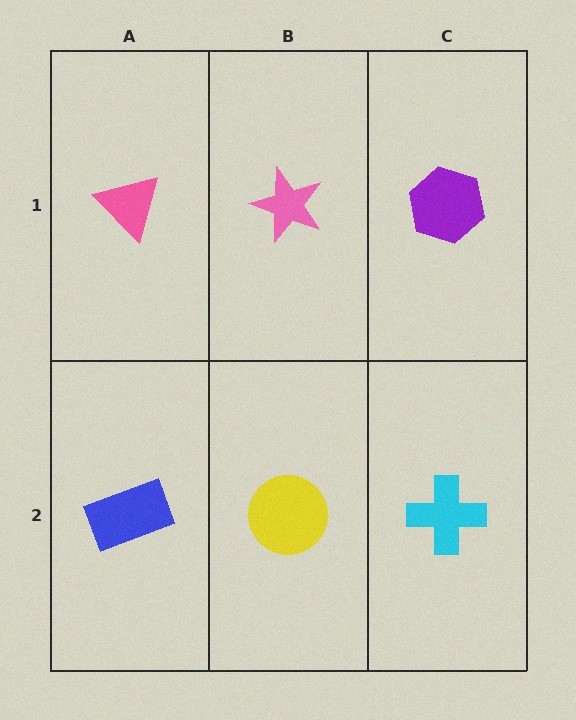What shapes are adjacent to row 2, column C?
A purple hexagon (row 1, column C), a yellow circle (row 2, column B).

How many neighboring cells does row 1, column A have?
2.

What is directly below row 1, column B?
A yellow circle.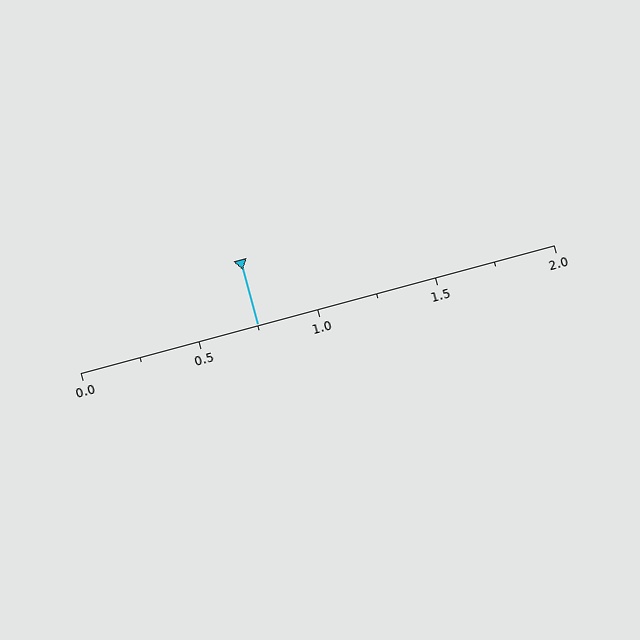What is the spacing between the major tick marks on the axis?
The major ticks are spaced 0.5 apart.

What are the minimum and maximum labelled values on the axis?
The axis runs from 0.0 to 2.0.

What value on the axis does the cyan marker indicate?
The marker indicates approximately 0.75.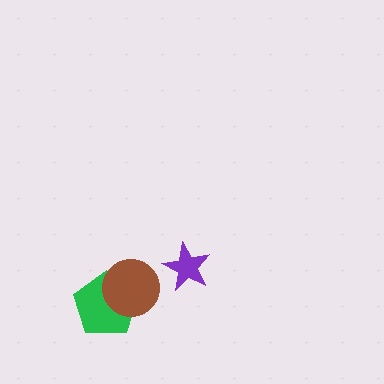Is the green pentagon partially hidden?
Yes, it is partially covered by another shape.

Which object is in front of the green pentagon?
The brown circle is in front of the green pentagon.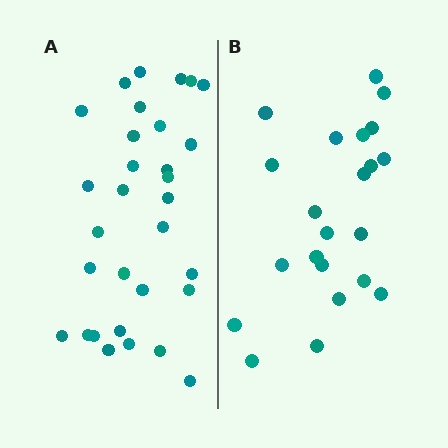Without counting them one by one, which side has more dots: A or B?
Region A (the left region) has more dots.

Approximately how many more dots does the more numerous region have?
Region A has roughly 8 or so more dots than region B.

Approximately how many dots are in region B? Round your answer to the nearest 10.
About 20 dots. (The exact count is 22, which rounds to 20.)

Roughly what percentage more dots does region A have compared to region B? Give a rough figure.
About 40% more.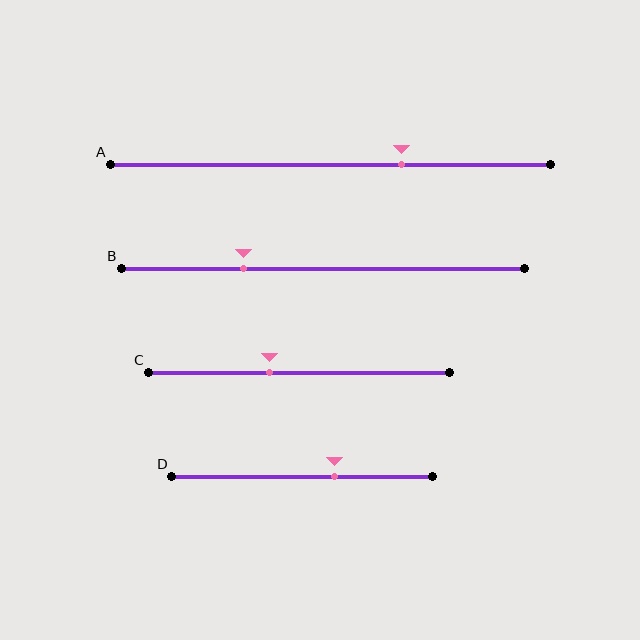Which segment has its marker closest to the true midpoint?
Segment C has its marker closest to the true midpoint.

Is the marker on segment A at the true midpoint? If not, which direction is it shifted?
No, the marker on segment A is shifted to the right by about 16% of the segment length.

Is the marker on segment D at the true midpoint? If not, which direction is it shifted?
No, the marker on segment D is shifted to the right by about 12% of the segment length.